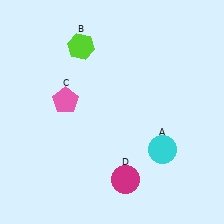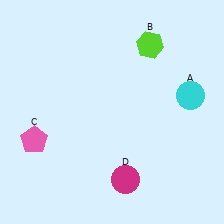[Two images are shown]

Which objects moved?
The objects that moved are: the cyan circle (A), the lime hexagon (B), the pink pentagon (C).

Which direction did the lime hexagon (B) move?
The lime hexagon (B) moved right.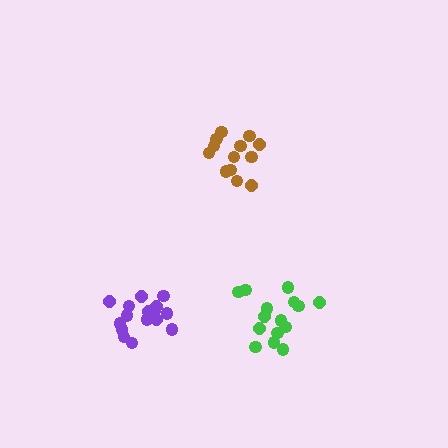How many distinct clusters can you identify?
There are 3 distinct clusters.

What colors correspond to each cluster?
The clusters are colored: brown, purple, green.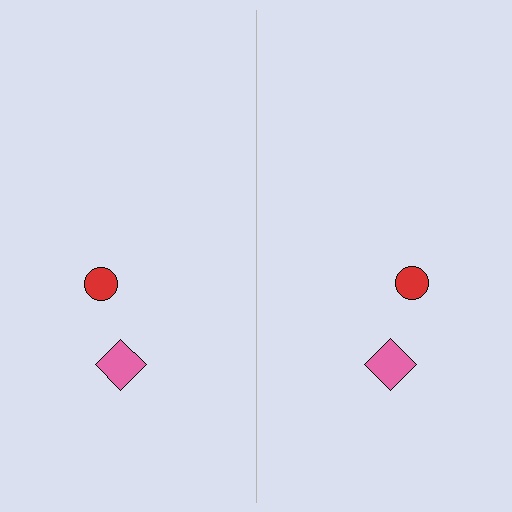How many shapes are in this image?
There are 4 shapes in this image.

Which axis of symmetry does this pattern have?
The pattern has a vertical axis of symmetry running through the center of the image.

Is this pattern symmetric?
Yes, this pattern has bilateral (reflection) symmetry.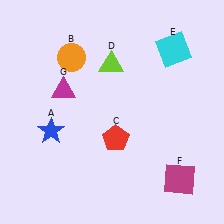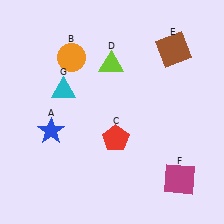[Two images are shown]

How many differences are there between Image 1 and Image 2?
There are 2 differences between the two images.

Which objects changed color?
E changed from cyan to brown. G changed from magenta to cyan.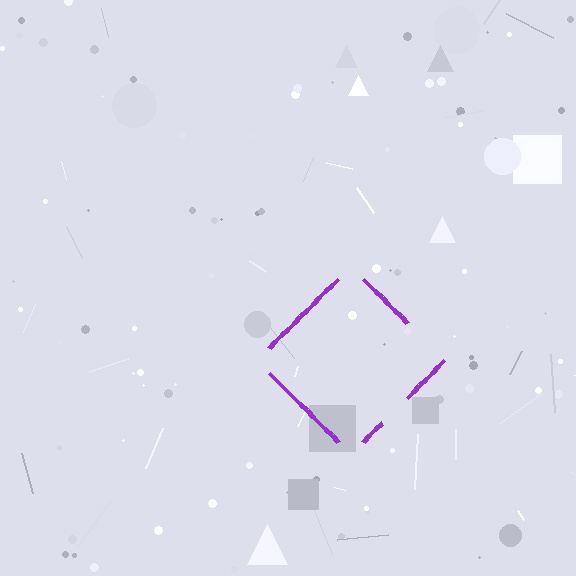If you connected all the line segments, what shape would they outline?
They would outline a diamond.